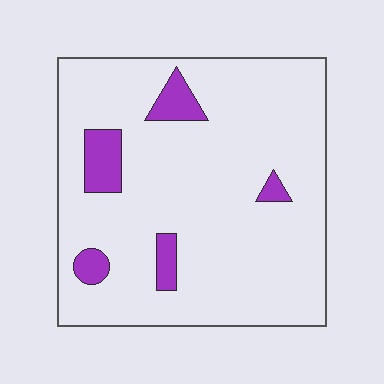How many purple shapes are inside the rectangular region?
5.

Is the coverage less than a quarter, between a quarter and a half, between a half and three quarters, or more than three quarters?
Less than a quarter.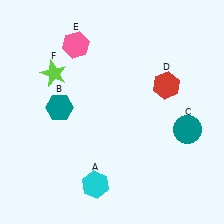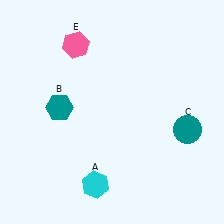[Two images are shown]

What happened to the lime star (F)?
The lime star (F) was removed in Image 2. It was in the top-left area of Image 1.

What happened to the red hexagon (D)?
The red hexagon (D) was removed in Image 2. It was in the top-right area of Image 1.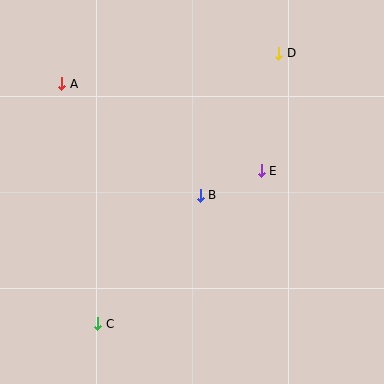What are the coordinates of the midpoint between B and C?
The midpoint between B and C is at (149, 260).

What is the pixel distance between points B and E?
The distance between B and E is 66 pixels.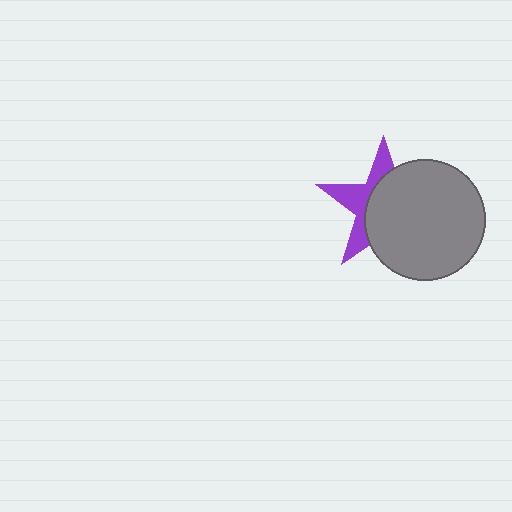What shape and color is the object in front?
The object in front is a gray circle.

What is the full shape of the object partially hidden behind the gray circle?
The partially hidden object is a purple star.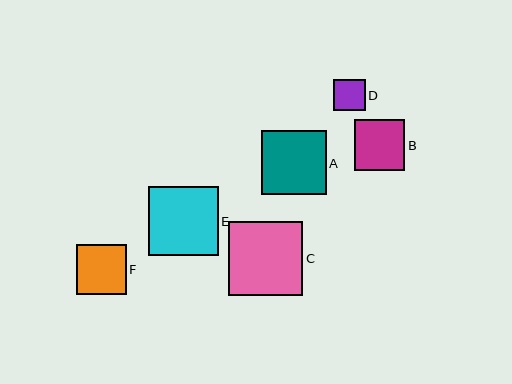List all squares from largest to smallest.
From largest to smallest: C, E, A, B, F, D.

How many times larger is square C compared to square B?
Square C is approximately 1.5 times the size of square B.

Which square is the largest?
Square C is the largest with a size of approximately 75 pixels.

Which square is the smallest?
Square D is the smallest with a size of approximately 32 pixels.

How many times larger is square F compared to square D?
Square F is approximately 1.6 times the size of square D.